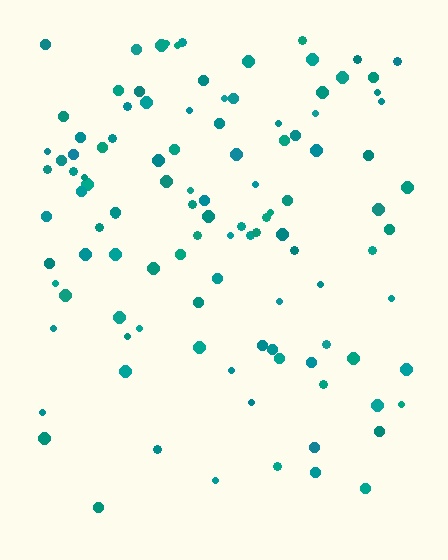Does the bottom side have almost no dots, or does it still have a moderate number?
Still a moderate number, just noticeably fewer than the top.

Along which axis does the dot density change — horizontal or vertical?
Vertical.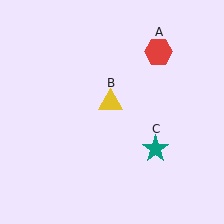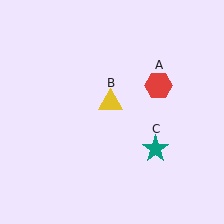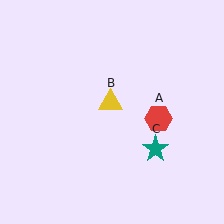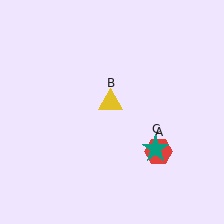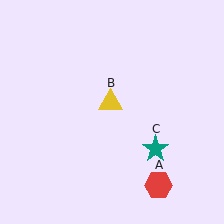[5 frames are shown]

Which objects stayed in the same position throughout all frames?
Yellow triangle (object B) and teal star (object C) remained stationary.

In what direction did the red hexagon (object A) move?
The red hexagon (object A) moved down.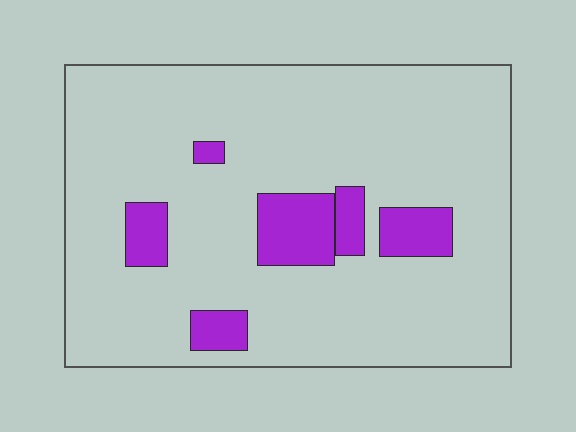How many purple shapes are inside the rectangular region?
6.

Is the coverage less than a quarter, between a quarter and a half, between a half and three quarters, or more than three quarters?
Less than a quarter.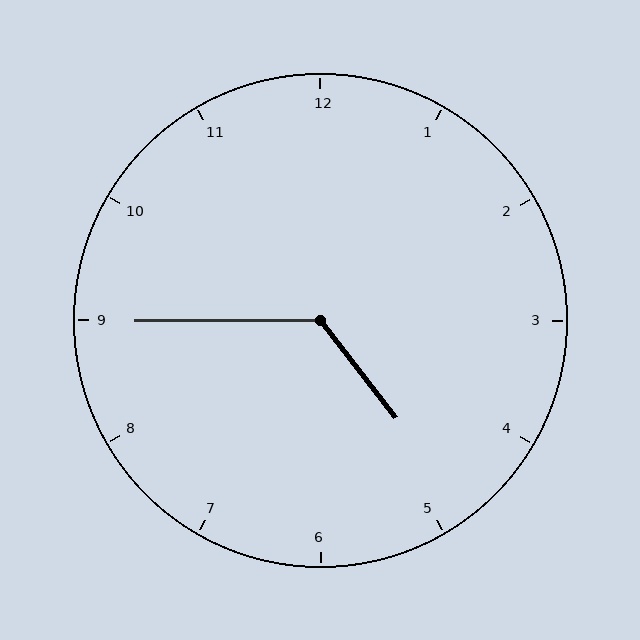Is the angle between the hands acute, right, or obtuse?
It is obtuse.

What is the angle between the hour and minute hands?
Approximately 128 degrees.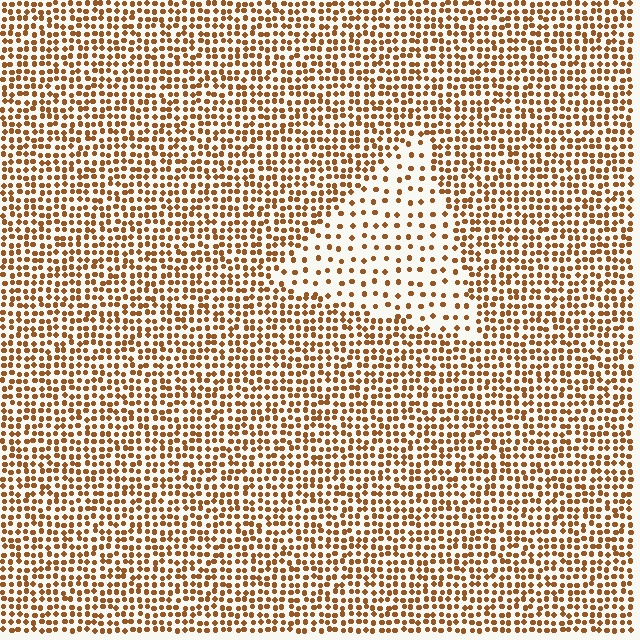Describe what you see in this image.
The image contains small brown elements arranged at two different densities. A triangle-shaped region is visible where the elements are less densely packed than the surrounding area.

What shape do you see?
I see a triangle.